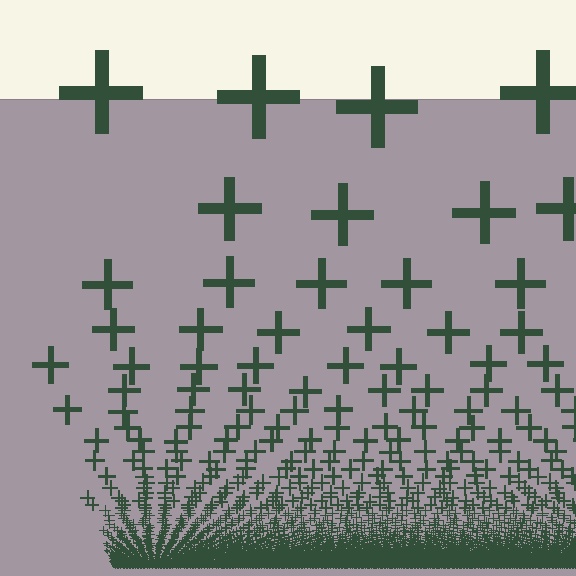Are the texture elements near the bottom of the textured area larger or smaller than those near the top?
Smaller. The gradient is inverted — elements near the bottom are smaller and denser.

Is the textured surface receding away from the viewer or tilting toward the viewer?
The surface appears to tilt toward the viewer. Texture elements get larger and sparser toward the top.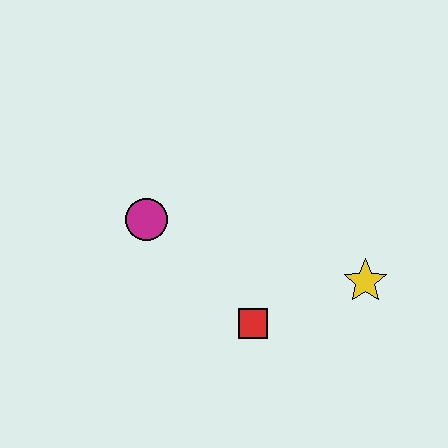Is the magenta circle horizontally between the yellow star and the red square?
No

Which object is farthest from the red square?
The magenta circle is farthest from the red square.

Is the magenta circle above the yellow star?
Yes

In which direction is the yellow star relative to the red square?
The yellow star is to the right of the red square.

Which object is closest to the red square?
The yellow star is closest to the red square.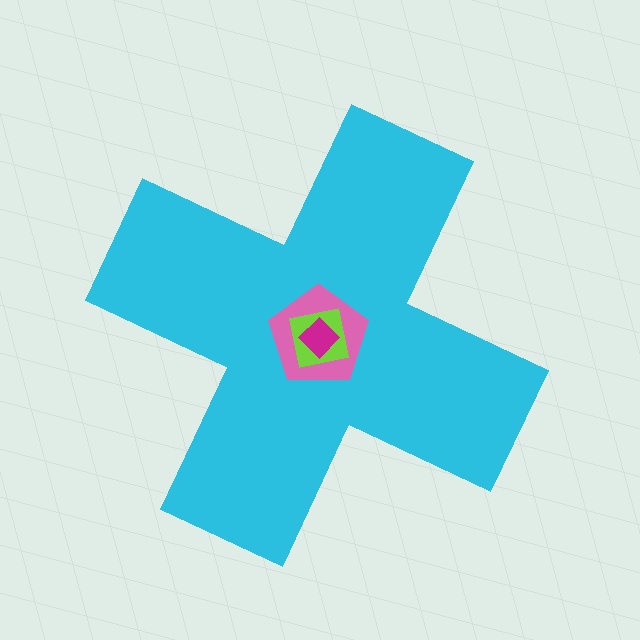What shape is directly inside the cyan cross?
The pink pentagon.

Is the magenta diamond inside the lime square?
Yes.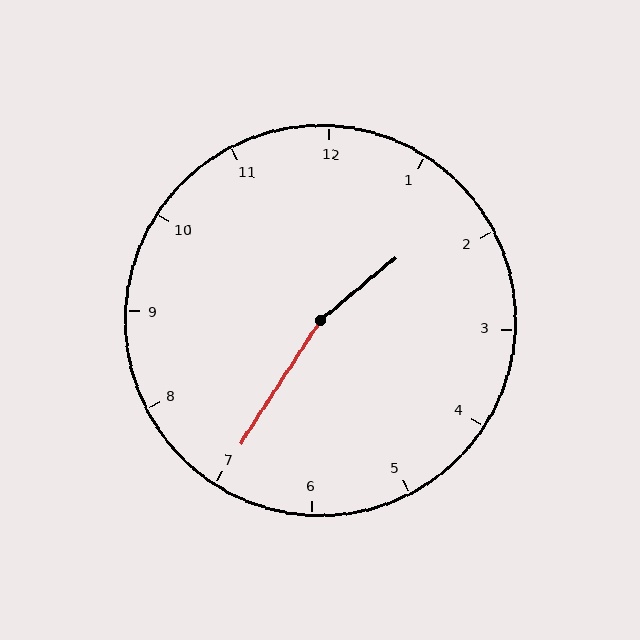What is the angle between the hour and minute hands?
Approximately 162 degrees.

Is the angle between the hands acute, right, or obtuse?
It is obtuse.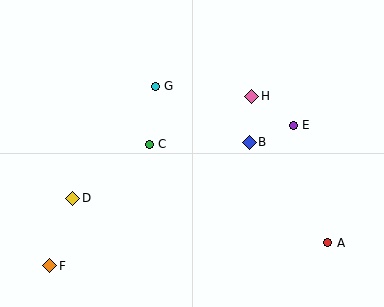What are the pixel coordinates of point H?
Point H is at (252, 96).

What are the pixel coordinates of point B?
Point B is at (249, 142).